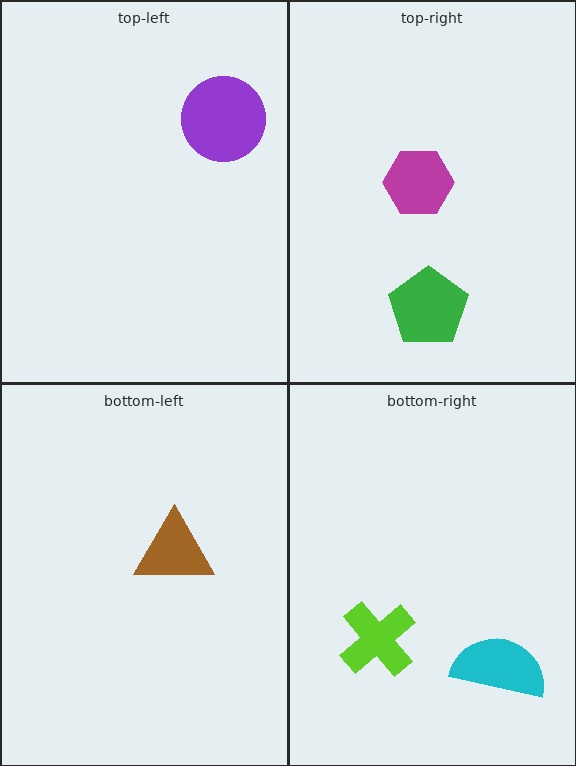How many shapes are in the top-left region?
1.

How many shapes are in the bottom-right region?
2.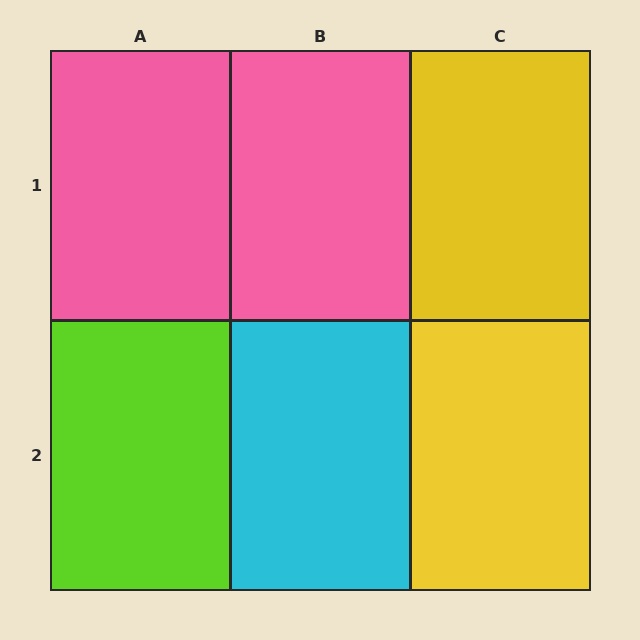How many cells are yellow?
2 cells are yellow.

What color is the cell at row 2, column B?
Cyan.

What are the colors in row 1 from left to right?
Pink, pink, yellow.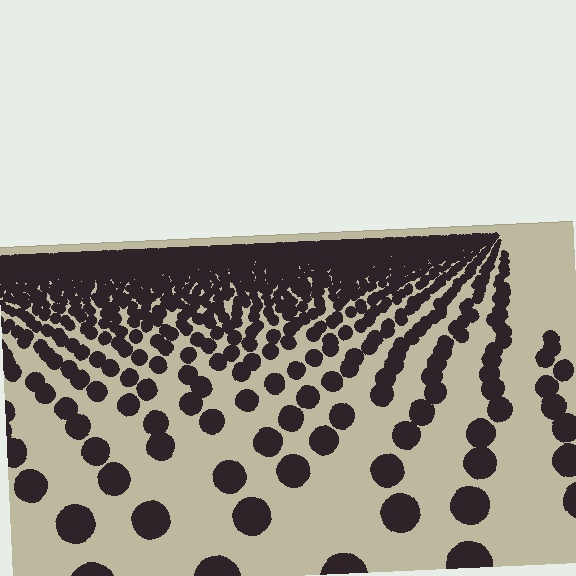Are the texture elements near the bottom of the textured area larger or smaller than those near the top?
Larger. Near the bottom, elements are closer to the viewer and appear at a bigger on-screen size.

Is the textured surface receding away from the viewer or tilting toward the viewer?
The surface is receding away from the viewer. Texture elements get smaller and denser toward the top.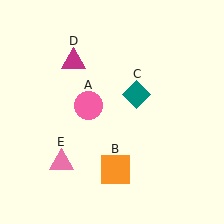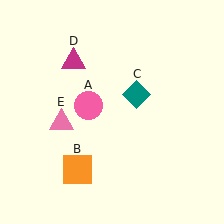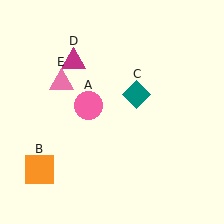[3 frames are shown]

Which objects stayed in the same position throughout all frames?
Pink circle (object A) and teal diamond (object C) and magenta triangle (object D) remained stationary.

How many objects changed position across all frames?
2 objects changed position: orange square (object B), pink triangle (object E).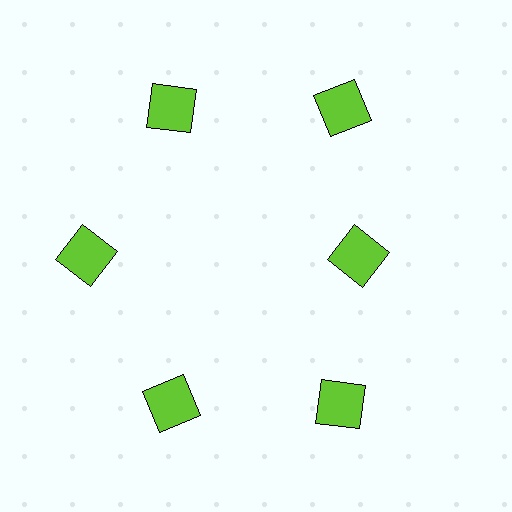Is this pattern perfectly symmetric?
No. The 6 lime squares are arranged in a ring, but one element near the 3 o'clock position is pulled inward toward the center, breaking the 6-fold rotational symmetry.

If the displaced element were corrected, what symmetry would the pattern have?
It would have 6-fold rotational symmetry — the pattern would map onto itself every 60 degrees.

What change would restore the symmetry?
The symmetry would be restored by moving it outward, back onto the ring so that all 6 squares sit at equal angles and equal distance from the center.